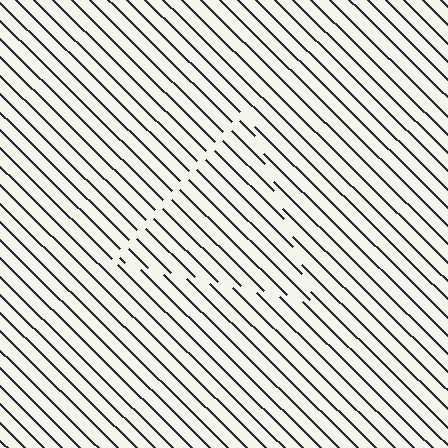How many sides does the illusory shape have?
3 sides — the line-ends trace a triangle.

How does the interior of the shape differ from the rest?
The interior of the shape contains the same grating, shifted by half a period — the contour is defined by the phase discontinuity where line-ends from the inner and outer gratings abut.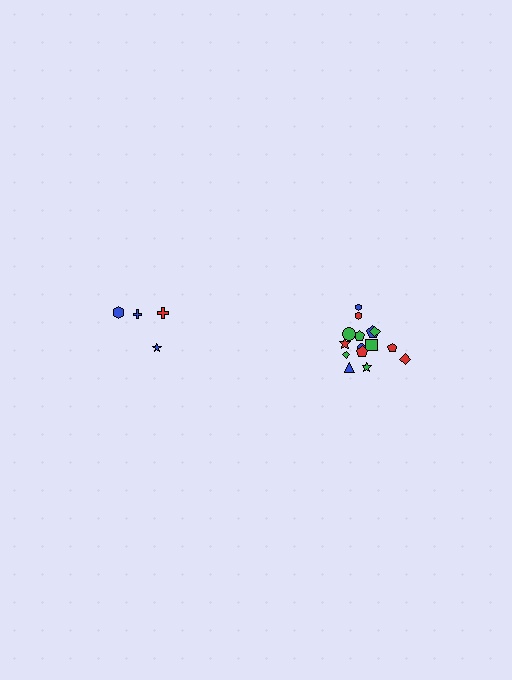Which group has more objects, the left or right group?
The right group.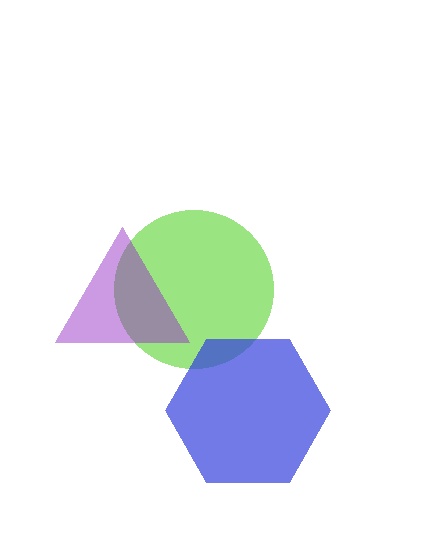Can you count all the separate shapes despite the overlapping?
Yes, there are 3 separate shapes.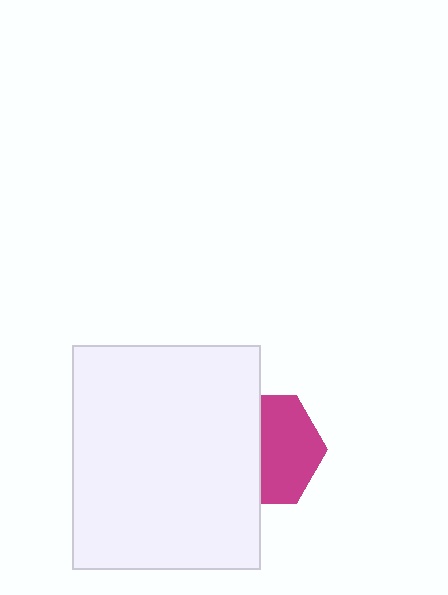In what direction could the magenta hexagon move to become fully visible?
The magenta hexagon could move right. That would shift it out from behind the white rectangle entirely.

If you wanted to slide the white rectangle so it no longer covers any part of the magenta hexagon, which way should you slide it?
Slide it left — that is the most direct way to separate the two shapes.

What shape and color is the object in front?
The object in front is a white rectangle.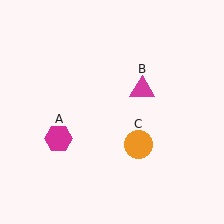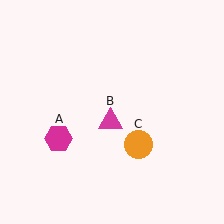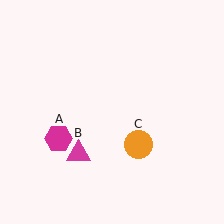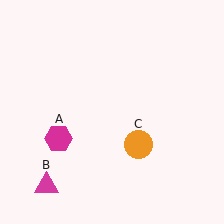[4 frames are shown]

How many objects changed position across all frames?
1 object changed position: magenta triangle (object B).